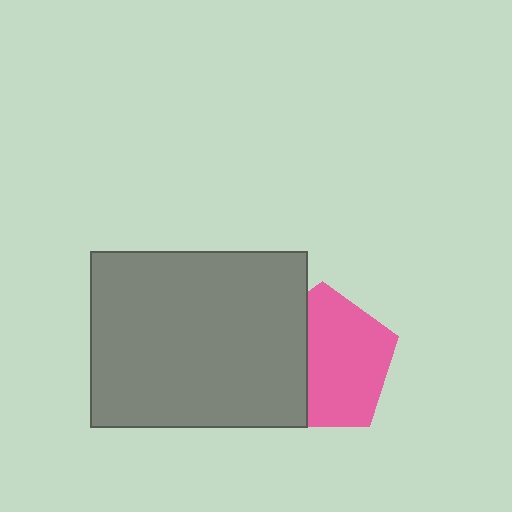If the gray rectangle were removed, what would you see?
You would see the complete pink pentagon.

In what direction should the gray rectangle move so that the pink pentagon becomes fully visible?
The gray rectangle should move left. That is the shortest direction to clear the overlap and leave the pink pentagon fully visible.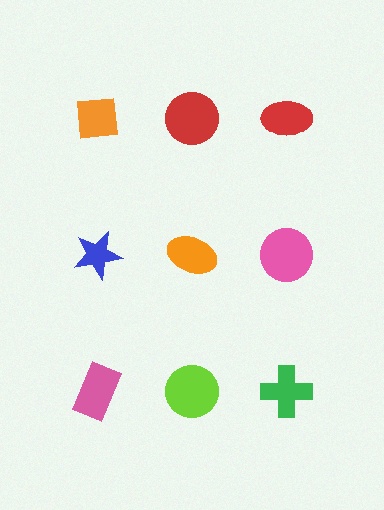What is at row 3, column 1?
A pink rectangle.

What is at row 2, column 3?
A pink circle.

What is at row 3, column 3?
A green cross.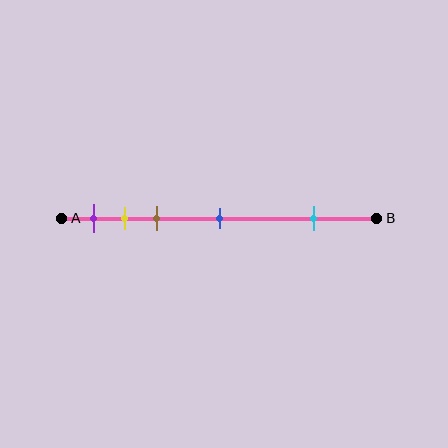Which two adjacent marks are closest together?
The yellow and brown marks are the closest adjacent pair.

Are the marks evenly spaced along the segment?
No, the marks are not evenly spaced.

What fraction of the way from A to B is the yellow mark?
The yellow mark is approximately 20% (0.2) of the way from A to B.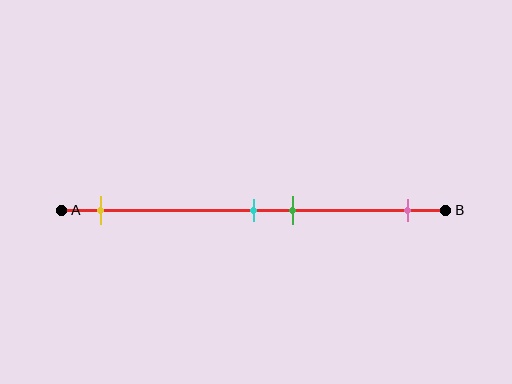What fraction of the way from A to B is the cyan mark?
The cyan mark is approximately 50% (0.5) of the way from A to B.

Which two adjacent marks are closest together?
The cyan and green marks are the closest adjacent pair.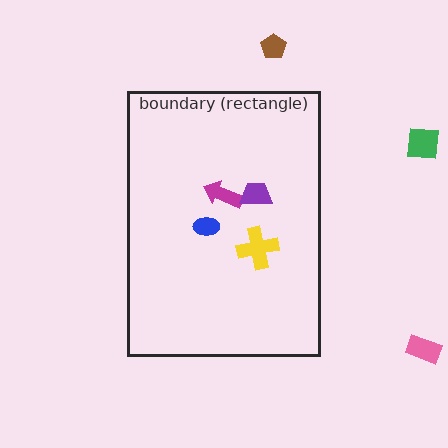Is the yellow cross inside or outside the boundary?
Inside.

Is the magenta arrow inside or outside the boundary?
Inside.